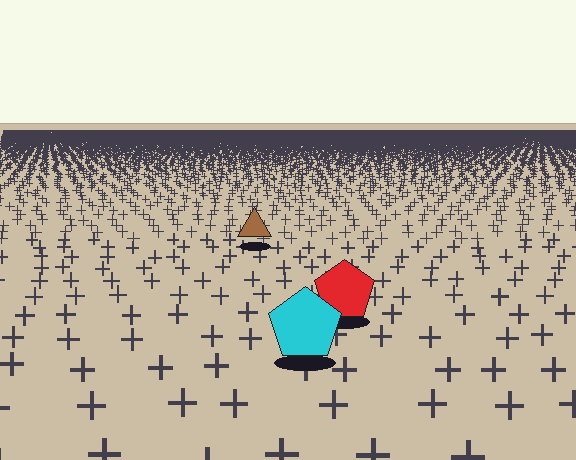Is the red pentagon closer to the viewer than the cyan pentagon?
No. The cyan pentagon is closer — you can tell from the texture gradient: the ground texture is coarser near it.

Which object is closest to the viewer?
The cyan pentagon is closest. The texture marks near it are larger and more spread out.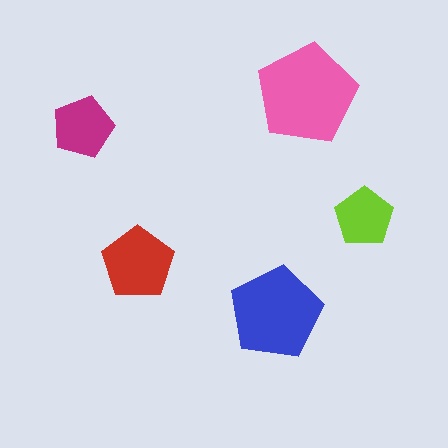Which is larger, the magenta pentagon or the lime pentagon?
The magenta one.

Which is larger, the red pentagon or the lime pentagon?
The red one.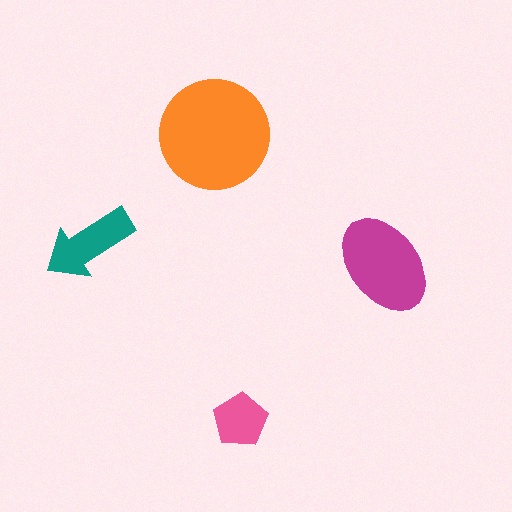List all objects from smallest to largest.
The pink pentagon, the teal arrow, the magenta ellipse, the orange circle.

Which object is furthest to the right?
The magenta ellipse is rightmost.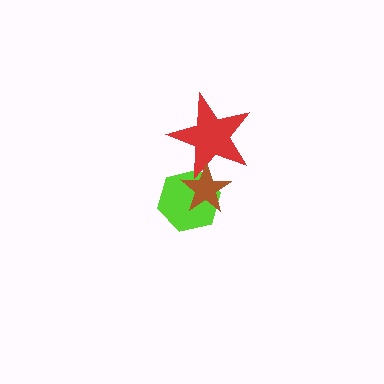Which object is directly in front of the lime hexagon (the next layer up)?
The red star is directly in front of the lime hexagon.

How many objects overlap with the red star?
2 objects overlap with the red star.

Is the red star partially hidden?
Yes, it is partially covered by another shape.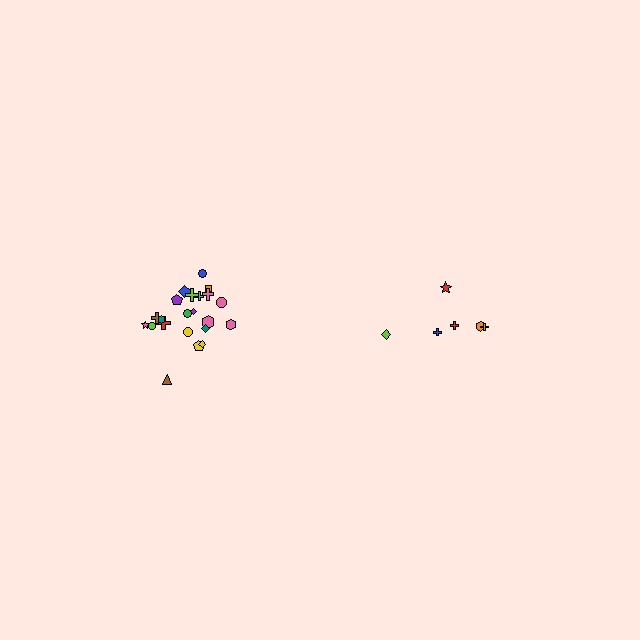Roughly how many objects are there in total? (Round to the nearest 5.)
Roughly 30 objects in total.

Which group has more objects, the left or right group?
The left group.